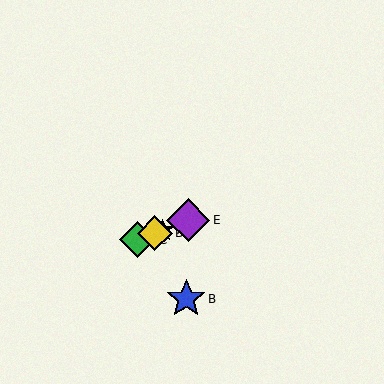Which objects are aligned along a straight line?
Objects A, C, D, E are aligned along a straight line.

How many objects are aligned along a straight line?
4 objects (A, C, D, E) are aligned along a straight line.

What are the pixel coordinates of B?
Object B is at (186, 299).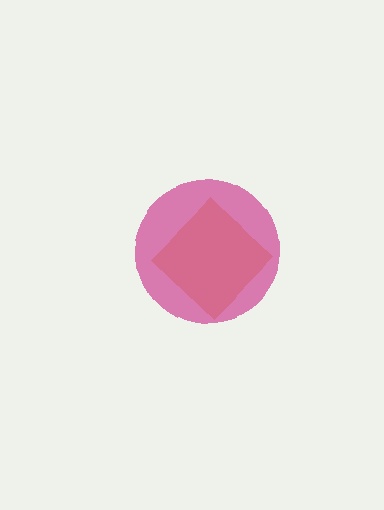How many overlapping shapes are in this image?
There are 2 overlapping shapes in the image.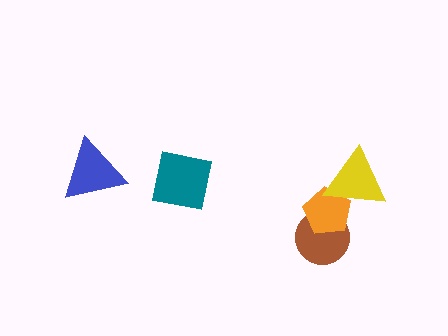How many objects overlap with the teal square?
0 objects overlap with the teal square.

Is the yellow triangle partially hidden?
No, no other shape covers it.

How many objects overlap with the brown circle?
1 object overlaps with the brown circle.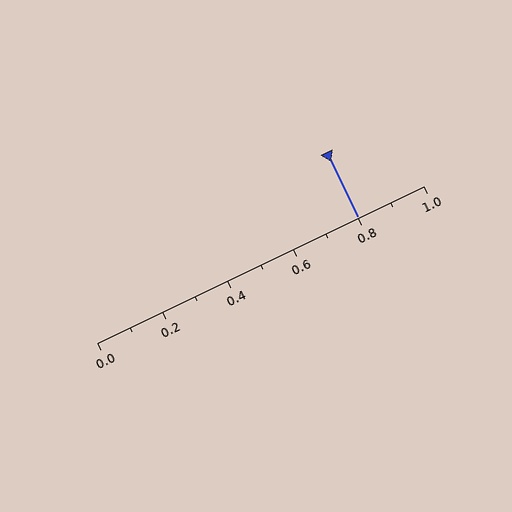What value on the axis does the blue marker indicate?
The marker indicates approximately 0.8.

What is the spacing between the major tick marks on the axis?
The major ticks are spaced 0.2 apart.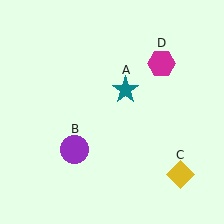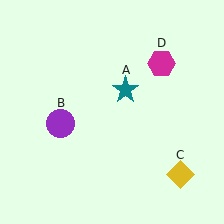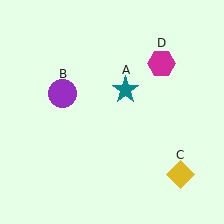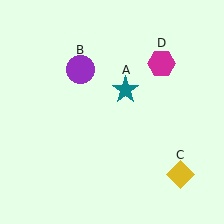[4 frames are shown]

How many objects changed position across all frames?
1 object changed position: purple circle (object B).